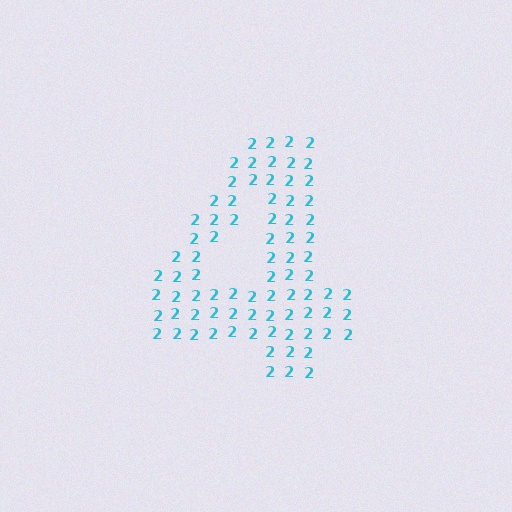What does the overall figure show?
The overall figure shows the digit 4.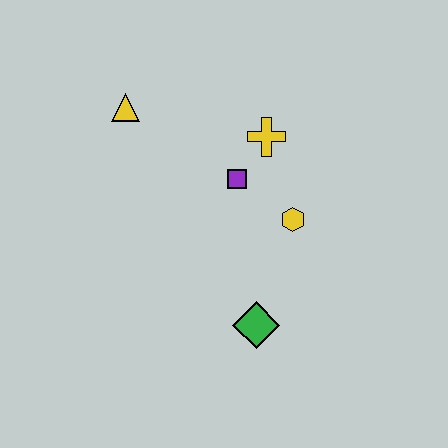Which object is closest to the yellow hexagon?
The purple square is closest to the yellow hexagon.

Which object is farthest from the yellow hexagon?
The yellow triangle is farthest from the yellow hexagon.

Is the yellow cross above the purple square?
Yes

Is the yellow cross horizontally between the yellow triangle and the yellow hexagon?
Yes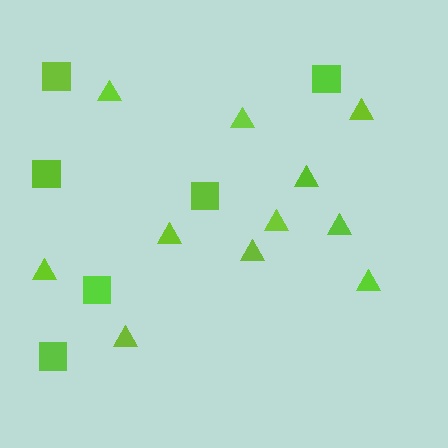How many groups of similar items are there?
There are 2 groups: one group of triangles (11) and one group of squares (6).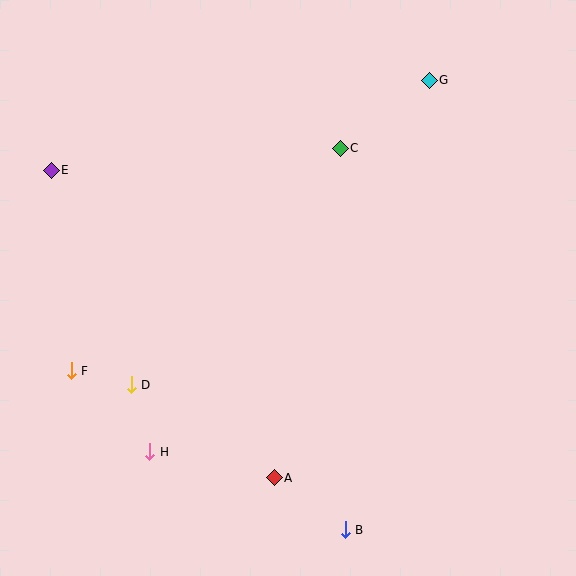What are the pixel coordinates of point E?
Point E is at (51, 170).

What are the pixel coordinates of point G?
Point G is at (429, 80).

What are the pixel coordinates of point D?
Point D is at (131, 385).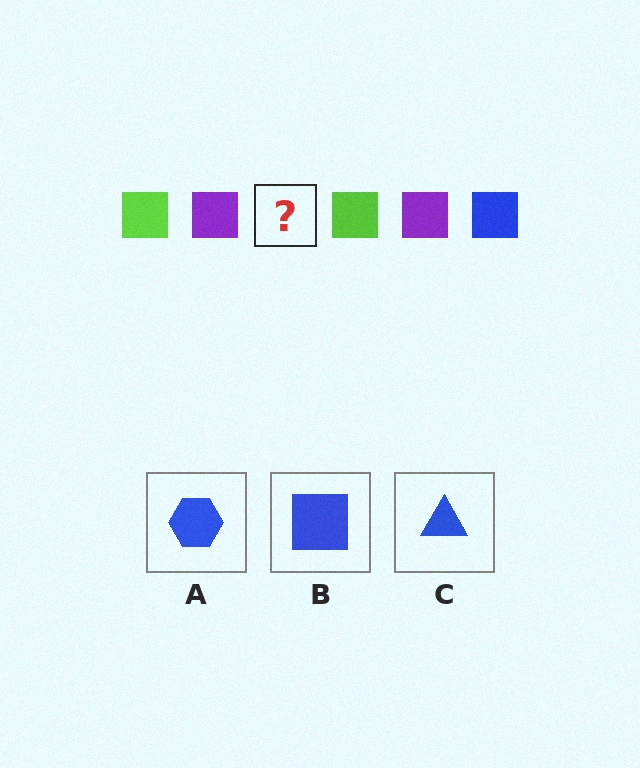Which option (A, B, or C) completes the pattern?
B.